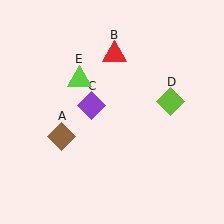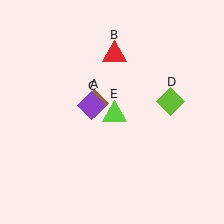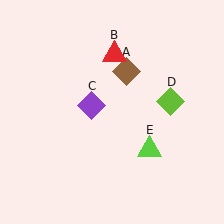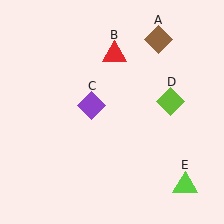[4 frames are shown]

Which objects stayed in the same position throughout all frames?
Red triangle (object B) and purple diamond (object C) and lime diamond (object D) remained stationary.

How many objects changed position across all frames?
2 objects changed position: brown diamond (object A), lime triangle (object E).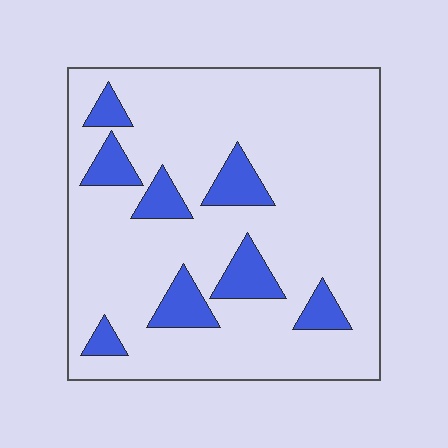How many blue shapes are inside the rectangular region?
8.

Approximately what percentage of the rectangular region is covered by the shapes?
Approximately 15%.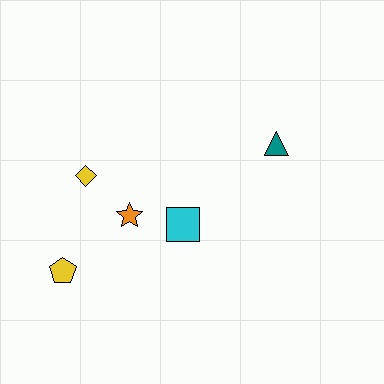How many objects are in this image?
There are 5 objects.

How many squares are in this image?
There is 1 square.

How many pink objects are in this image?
There are no pink objects.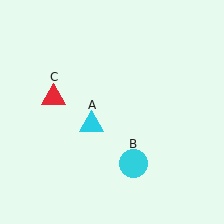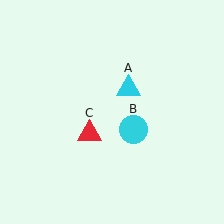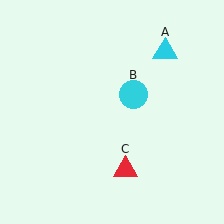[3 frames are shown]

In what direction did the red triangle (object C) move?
The red triangle (object C) moved down and to the right.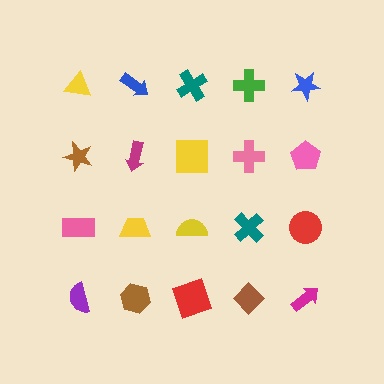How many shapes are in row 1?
5 shapes.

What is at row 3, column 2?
A yellow trapezoid.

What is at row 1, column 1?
A yellow triangle.